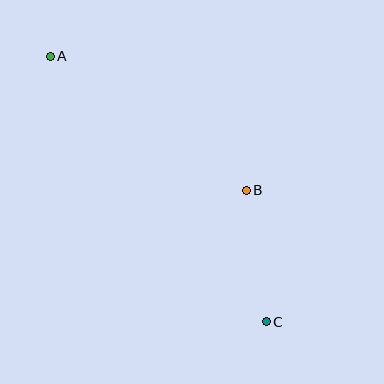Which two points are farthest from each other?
Points A and C are farthest from each other.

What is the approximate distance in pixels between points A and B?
The distance between A and B is approximately 237 pixels.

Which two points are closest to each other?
Points B and C are closest to each other.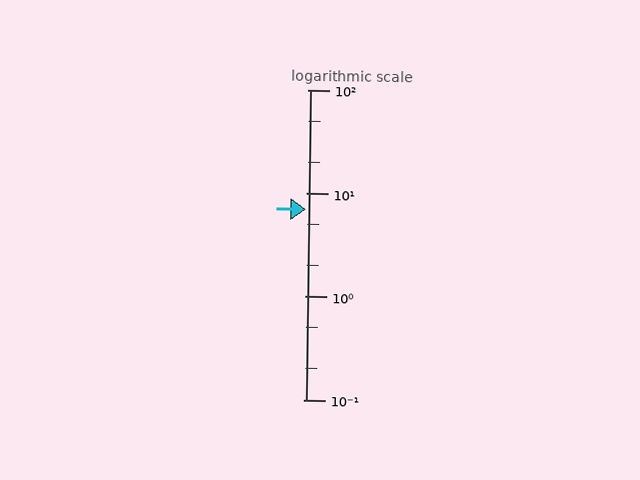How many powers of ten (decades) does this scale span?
The scale spans 3 decades, from 0.1 to 100.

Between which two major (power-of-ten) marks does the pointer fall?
The pointer is between 1 and 10.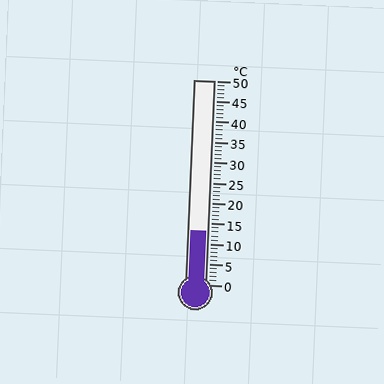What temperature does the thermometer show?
The thermometer shows approximately 13°C.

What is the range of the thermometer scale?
The thermometer scale ranges from 0°C to 50°C.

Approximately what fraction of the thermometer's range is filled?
The thermometer is filled to approximately 25% of its range.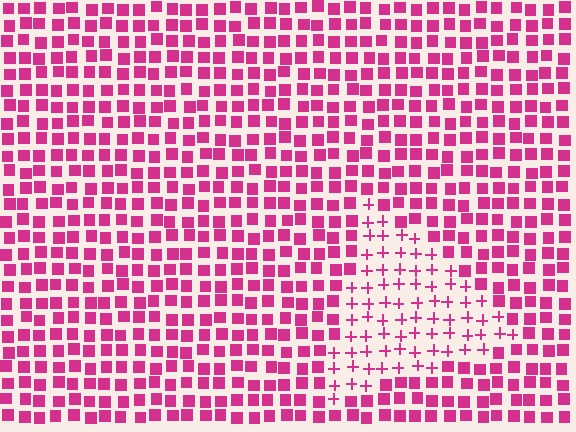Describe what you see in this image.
The image is filled with small magenta elements arranged in a uniform grid. A triangle-shaped region contains plus signs, while the surrounding area contains squares. The boundary is defined purely by the change in element shape.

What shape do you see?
I see a triangle.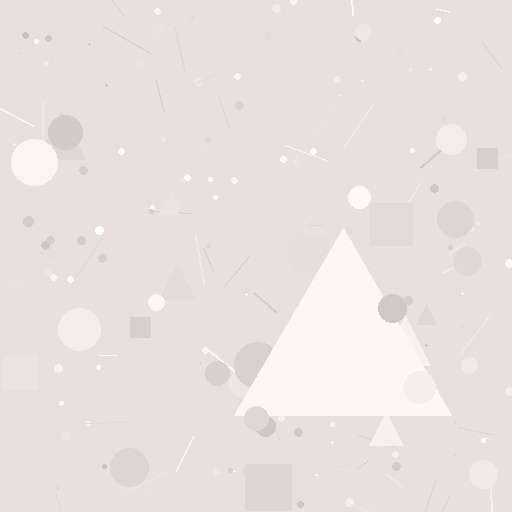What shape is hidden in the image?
A triangle is hidden in the image.